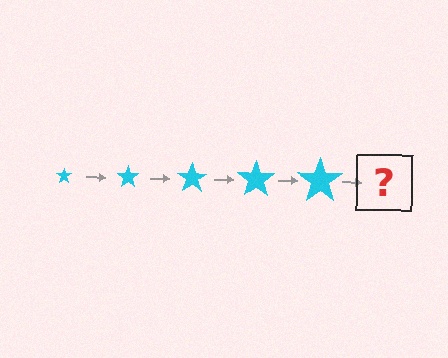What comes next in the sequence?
The next element should be a cyan star, larger than the previous one.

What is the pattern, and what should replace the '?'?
The pattern is that the star gets progressively larger each step. The '?' should be a cyan star, larger than the previous one.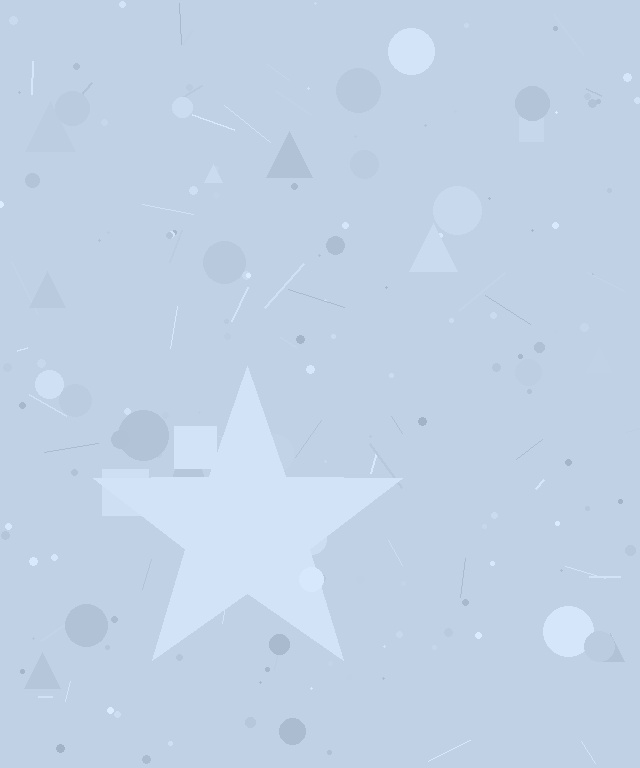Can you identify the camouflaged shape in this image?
The camouflaged shape is a star.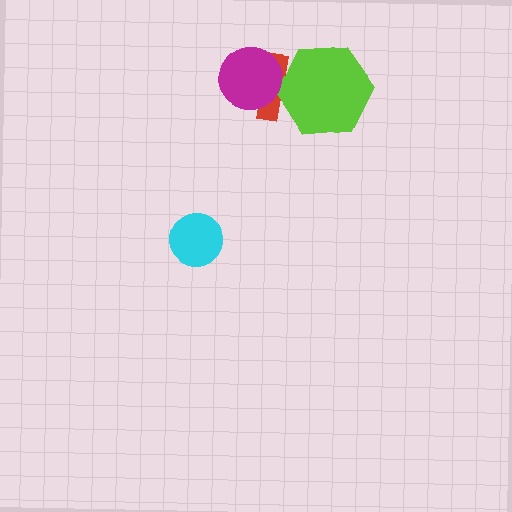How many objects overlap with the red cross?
2 objects overlap with the red cross.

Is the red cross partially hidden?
Yes, it is partially covered by another shape.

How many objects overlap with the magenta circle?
1 object overlaps with the magenta circle.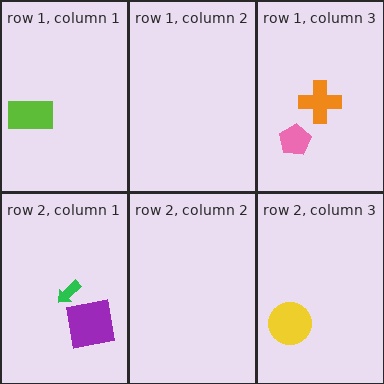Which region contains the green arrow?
The row 2, column 1 region.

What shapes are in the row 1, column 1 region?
The lime rectangle.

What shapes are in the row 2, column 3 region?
The yellow circle.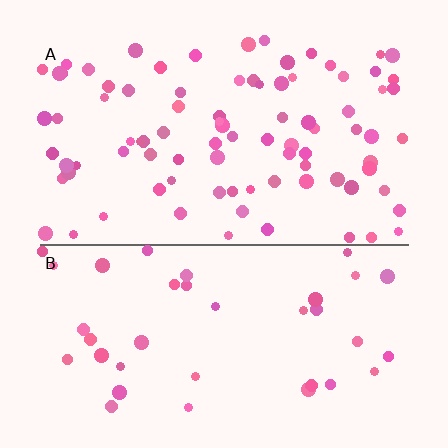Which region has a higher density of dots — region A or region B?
A (the top).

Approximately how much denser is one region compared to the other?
Approximately 2.3× — region A over region B.